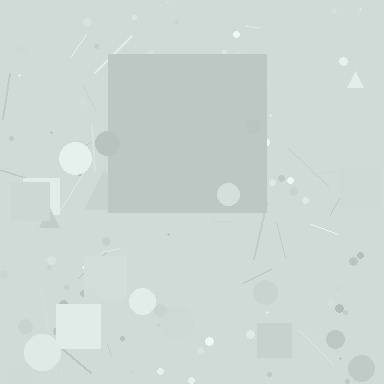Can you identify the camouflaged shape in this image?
The camouflaged shape is a square.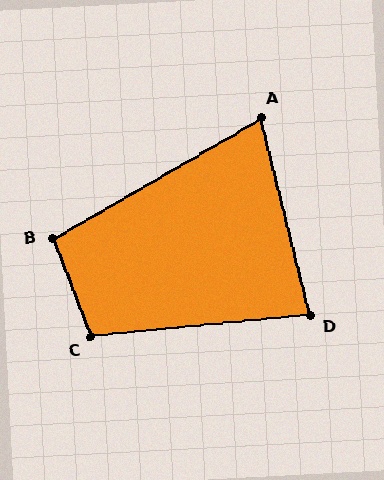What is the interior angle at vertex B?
Approximately 99 degrees (obtuse).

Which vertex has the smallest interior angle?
A, at approximately 74 degrees.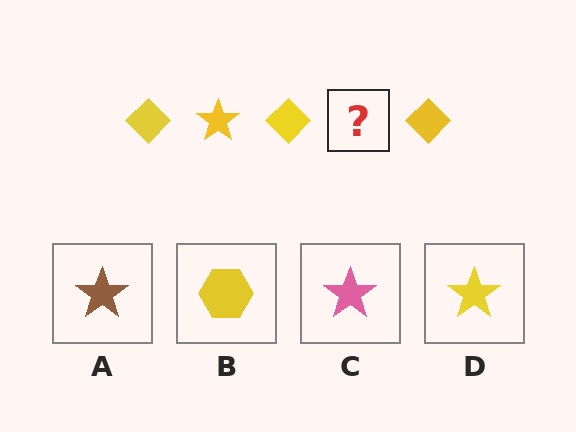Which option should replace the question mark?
Option D.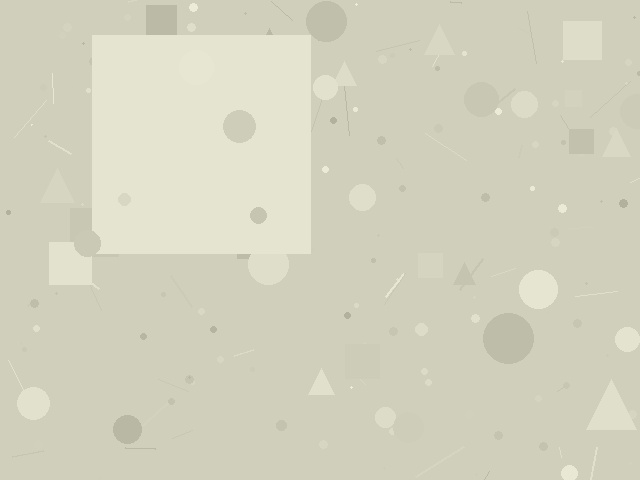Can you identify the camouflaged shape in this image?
The camouflaged shape is a square.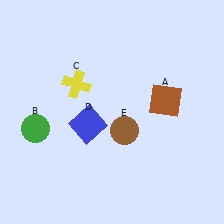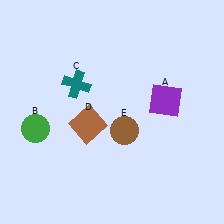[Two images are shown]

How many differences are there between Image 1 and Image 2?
There are 3 differences between the two images.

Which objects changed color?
A changed from brown to purple. C changed from yellow to teal. D changed from blue to brown.